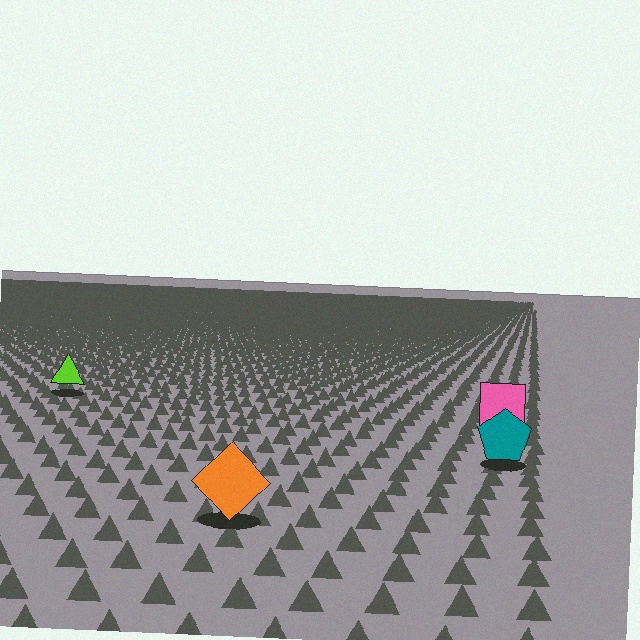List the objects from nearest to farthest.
From nearest to farthest: the orange diamond, the teal pentagon, the pink square, the lime triangle.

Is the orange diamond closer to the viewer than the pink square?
Yes. The orange diamond is closer — you can tell from the texture gradient: the ground texture is coarser near it.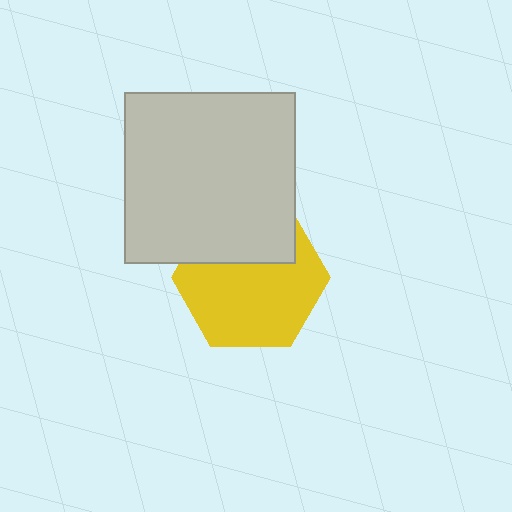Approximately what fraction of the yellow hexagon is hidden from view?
Roughly 33% of the yellow hexagon is hidden behind the light gray square.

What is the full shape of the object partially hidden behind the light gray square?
The partially hidden object is a yellow hexagon.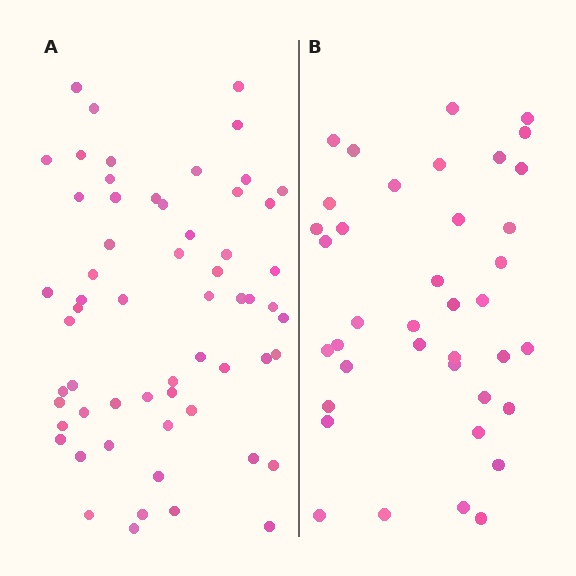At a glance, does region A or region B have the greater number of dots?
Region A (the left region) has more dots.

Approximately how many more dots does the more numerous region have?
Region A has approximately 20 more dots than region B.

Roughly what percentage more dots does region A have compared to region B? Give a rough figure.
About 55% more.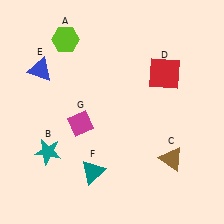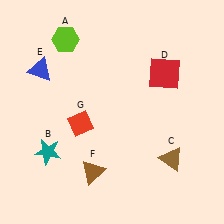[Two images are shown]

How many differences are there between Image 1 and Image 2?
There are 2 differences between the two images.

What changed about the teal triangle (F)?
In Image 1, F is teal. In Image 2, it changed to brown.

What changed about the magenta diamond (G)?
In Image 1, G is magenta. In Image 2, it changed to red.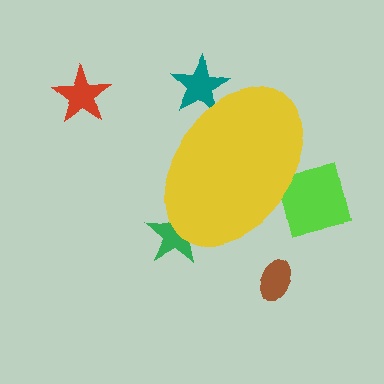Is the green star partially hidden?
Yes, the green star is partially hidden behind the yellow ellipse.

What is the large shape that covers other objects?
A yellow ellipse.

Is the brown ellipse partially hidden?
No, the brown ellipse is fully visible.